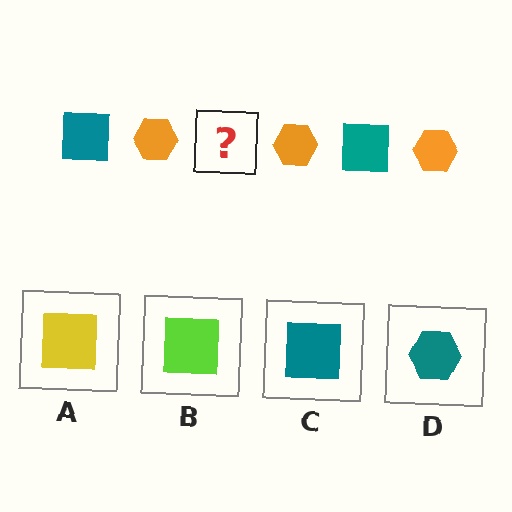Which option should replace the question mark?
Option C.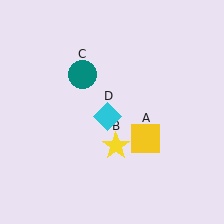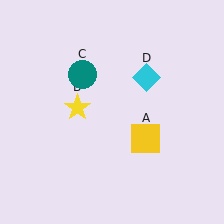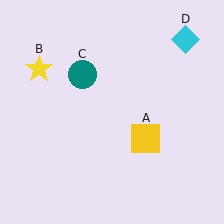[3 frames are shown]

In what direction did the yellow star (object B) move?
The yellow star (object B) moved up and to the left.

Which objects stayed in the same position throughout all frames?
Yellow square (object A) and teal circle (object C) remained stationary.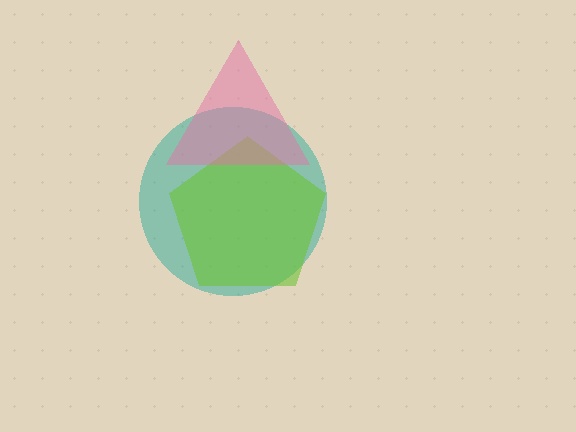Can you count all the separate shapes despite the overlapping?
Yes, there are 3 separate shapes.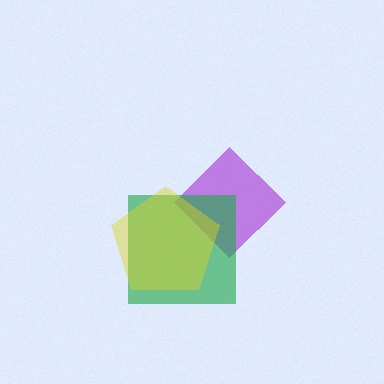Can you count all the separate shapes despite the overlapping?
Yes, there are 3 separate shapes.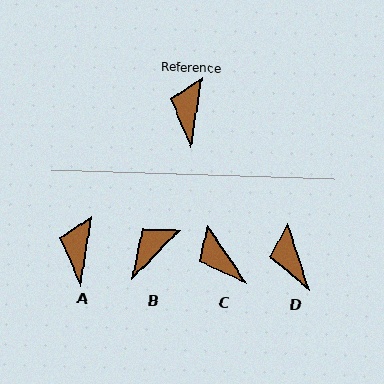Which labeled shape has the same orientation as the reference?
A.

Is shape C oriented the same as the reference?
No, it is off by about 43 degrees.